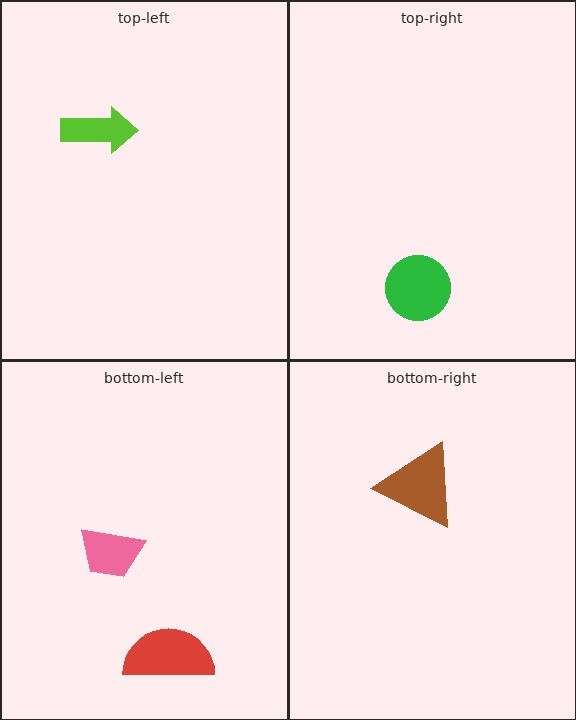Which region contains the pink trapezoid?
The bottom-left region.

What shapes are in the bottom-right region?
The brown triangle.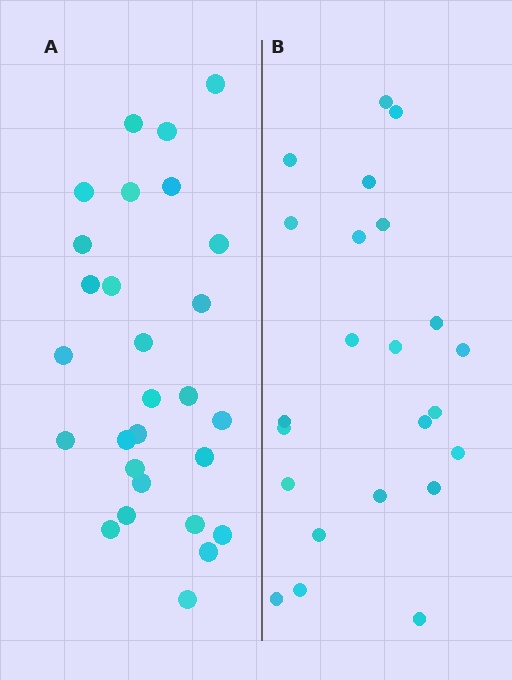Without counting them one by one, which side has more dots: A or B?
Region A (the left region) has more dots.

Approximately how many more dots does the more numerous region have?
Region A has about 5 more dots than region B.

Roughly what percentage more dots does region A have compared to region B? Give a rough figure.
About 20% more.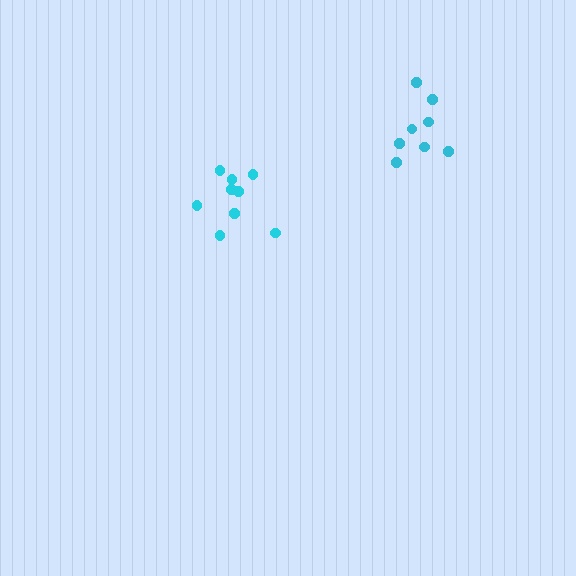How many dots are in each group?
Group 1: 8 dots, Group 2: 9 dots (17 total).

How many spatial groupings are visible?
There are 2 spatial groupings.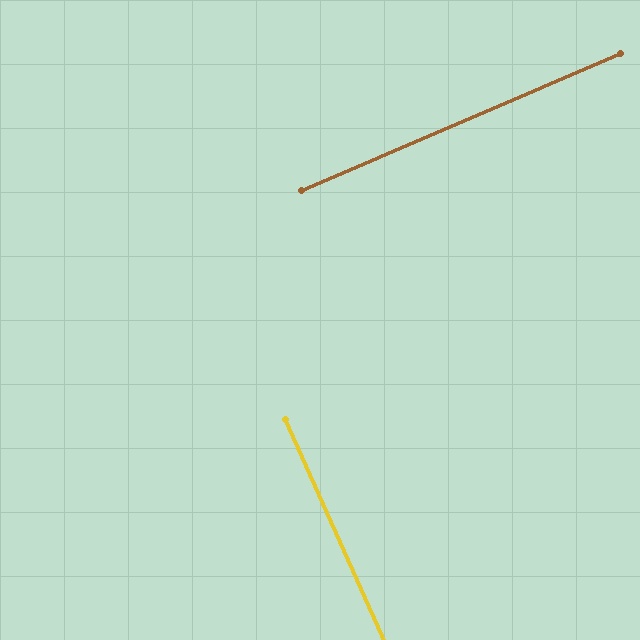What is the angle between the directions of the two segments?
Approximately 89 degrees.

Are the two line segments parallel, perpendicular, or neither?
Perpendicular — they meet at approximately 89°.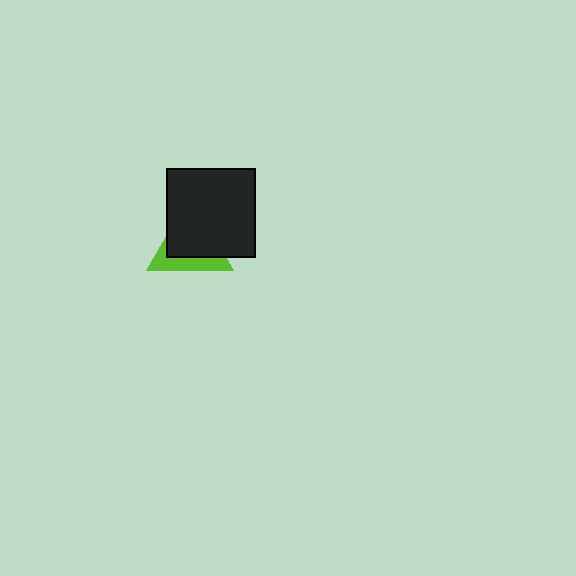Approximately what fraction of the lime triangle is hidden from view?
Roughly 63% of the lime triangle is hidden behind the black square.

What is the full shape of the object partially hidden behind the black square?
The partially hidden object is a lime triangle.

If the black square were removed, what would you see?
You would see the complete lime triangle.